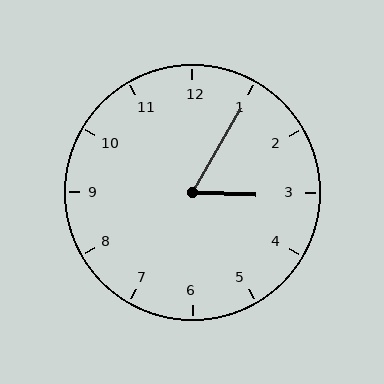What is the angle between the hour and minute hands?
Approximately 62 degrees.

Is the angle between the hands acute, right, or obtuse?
It is acute.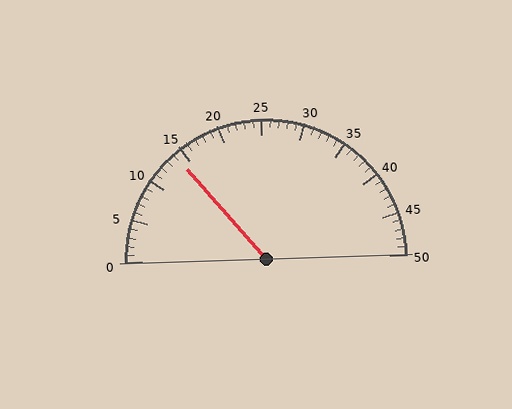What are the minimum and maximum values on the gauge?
The gauge ranges from 0 to 50.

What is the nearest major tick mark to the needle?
The nearest major tick mark is 15.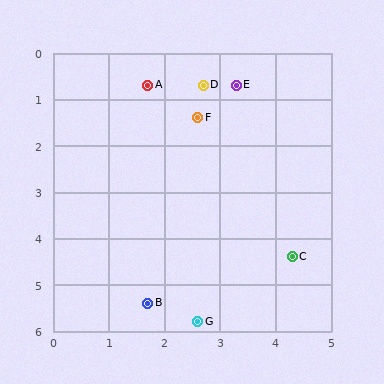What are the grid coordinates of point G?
Point G is at approximately (2.6, 5.8).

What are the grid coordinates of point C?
Point C is at approximately (4.3, 4.4).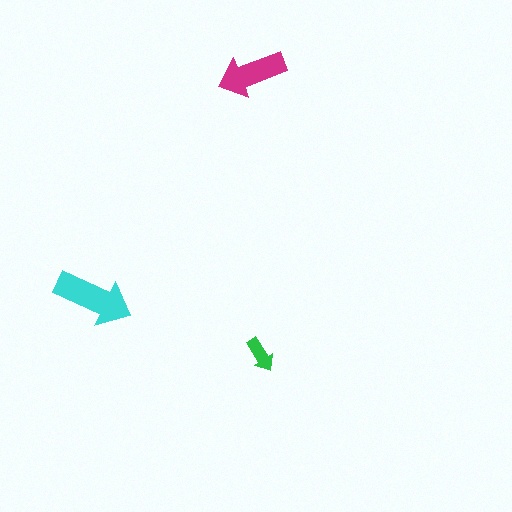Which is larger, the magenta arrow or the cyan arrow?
The cyan one.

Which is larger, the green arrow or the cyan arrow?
The cyan one.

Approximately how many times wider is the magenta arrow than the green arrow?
About 2 times wider.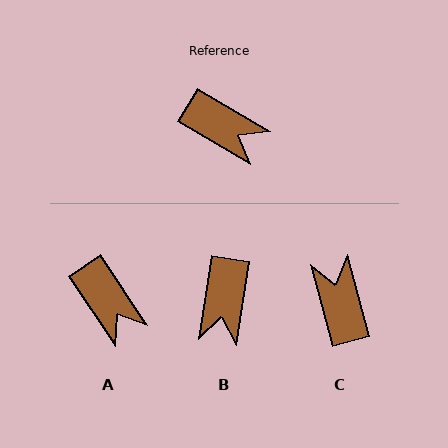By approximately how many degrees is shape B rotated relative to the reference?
Approximately 69 degrees clockwise.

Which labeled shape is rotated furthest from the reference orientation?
C, about 135 degrees away.